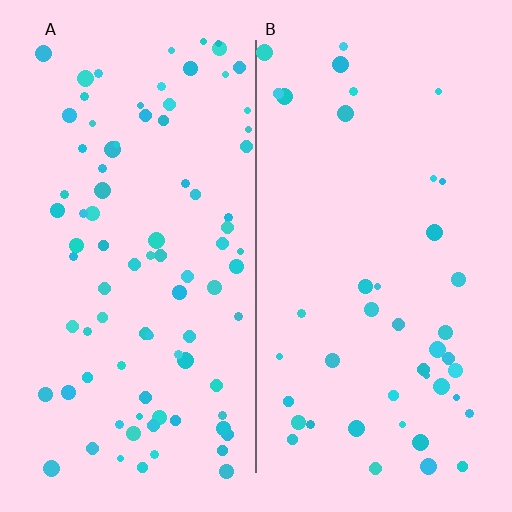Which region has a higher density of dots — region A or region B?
A (the left).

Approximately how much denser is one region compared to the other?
Approximately 2.0× — region A over region B.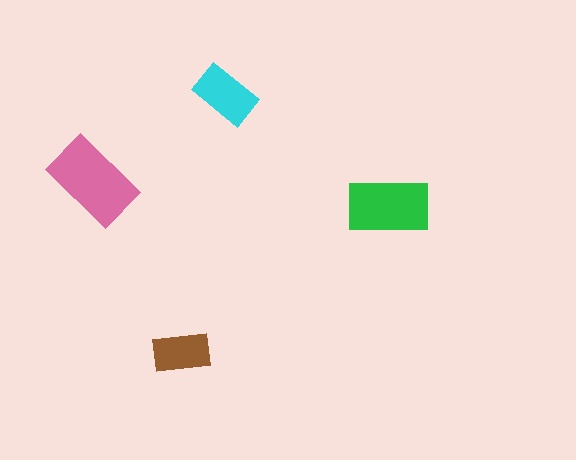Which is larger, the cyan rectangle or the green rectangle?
The green one.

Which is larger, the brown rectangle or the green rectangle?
The green one.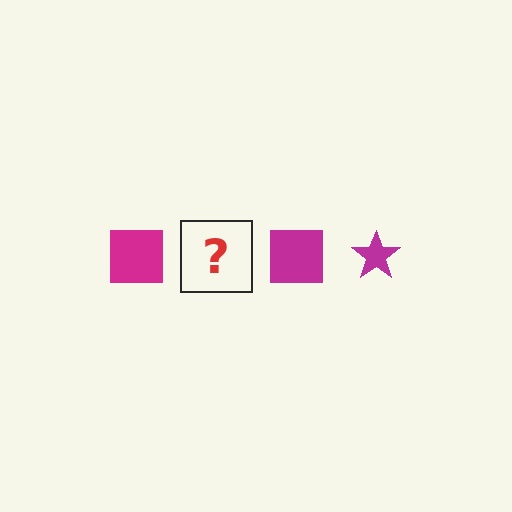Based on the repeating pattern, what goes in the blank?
The blank should be a magenta star.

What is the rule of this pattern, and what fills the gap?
The rule is that the pattern cycles through square, star shapes in magenta. The gap should be filled with a magenta star.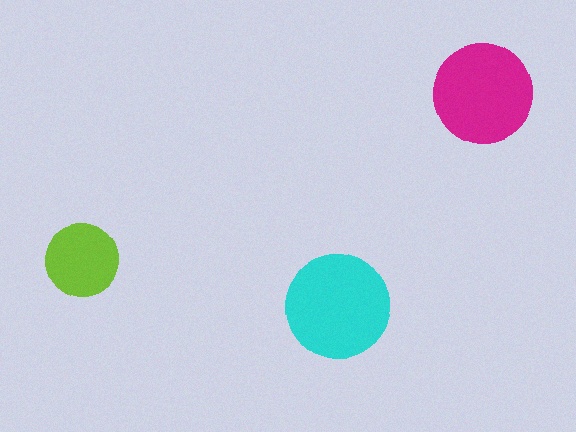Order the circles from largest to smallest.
the cyan one, the magenta one, the lime one.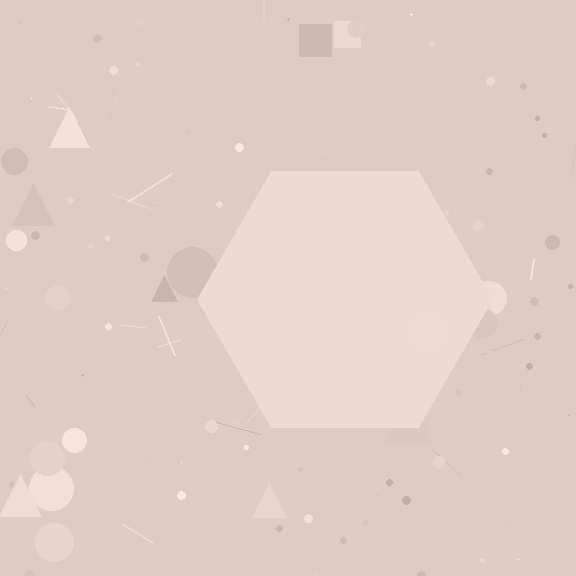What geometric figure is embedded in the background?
A hexagon is embedded in the background.